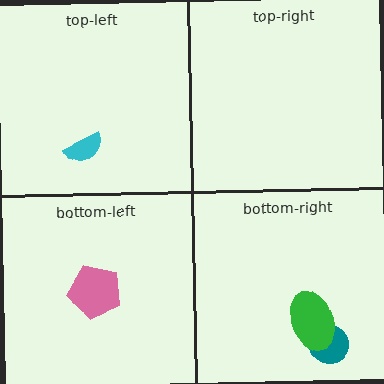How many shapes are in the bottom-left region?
1.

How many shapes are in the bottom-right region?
2.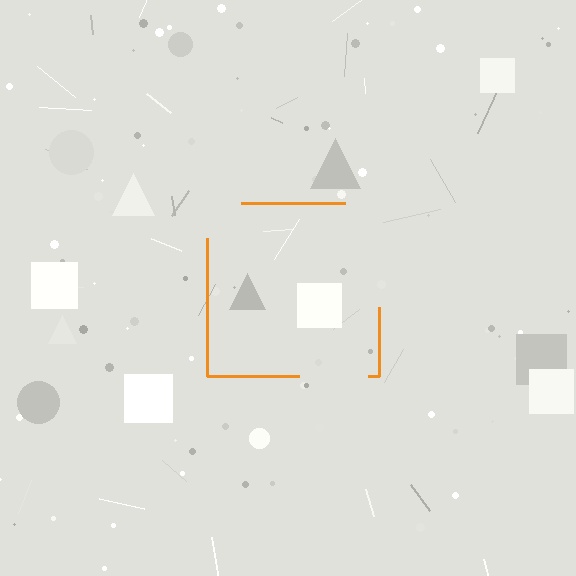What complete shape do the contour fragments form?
The contour fragments form a square.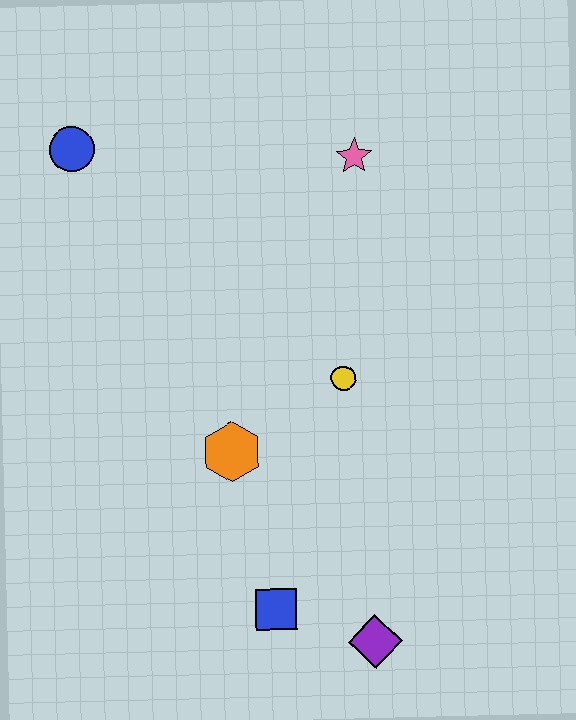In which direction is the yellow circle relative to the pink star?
The yellow circle is below the pink star.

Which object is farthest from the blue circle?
The purple diamond is farthest from the blue circle.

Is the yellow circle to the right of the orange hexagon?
Yes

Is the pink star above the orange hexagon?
Yes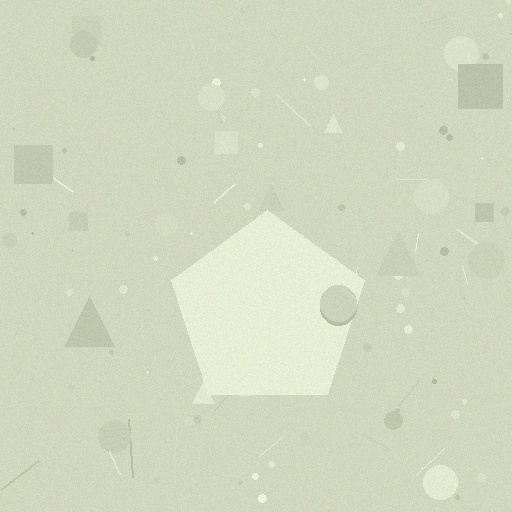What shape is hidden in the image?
A pentagon is hidden in the image.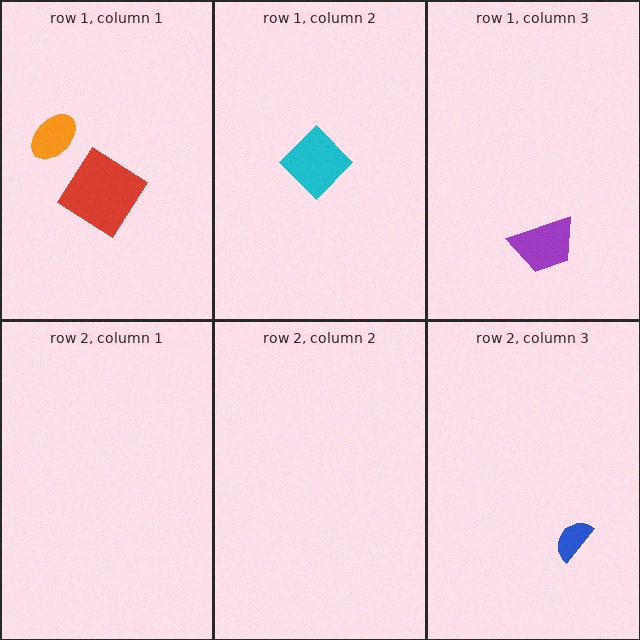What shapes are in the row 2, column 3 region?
The blue semicircle.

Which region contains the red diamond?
The row 1, column 1 region.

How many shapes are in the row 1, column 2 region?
1.